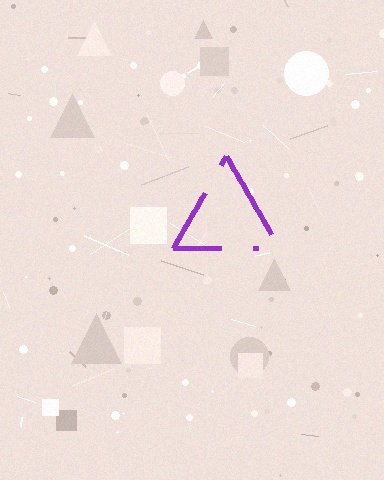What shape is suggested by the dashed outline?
The dashed outline suggests a triangle.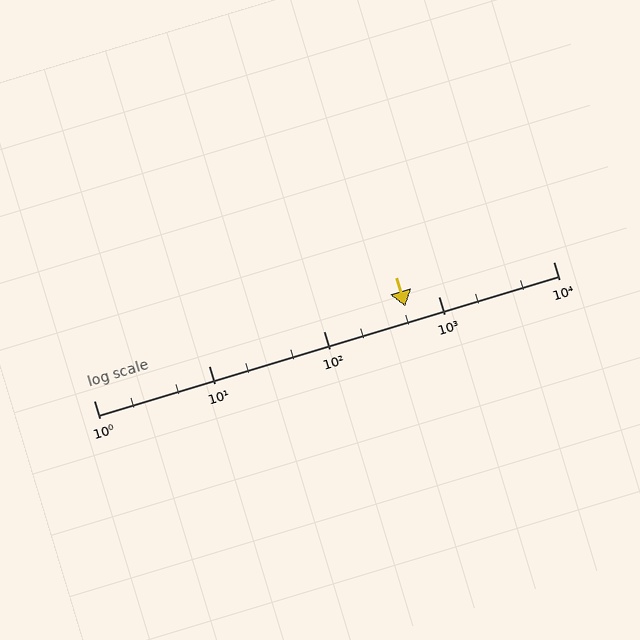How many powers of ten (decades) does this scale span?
The scale spans 4 decades, from 1 to 10000.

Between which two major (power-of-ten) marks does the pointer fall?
The pointer is between 100 and 1000.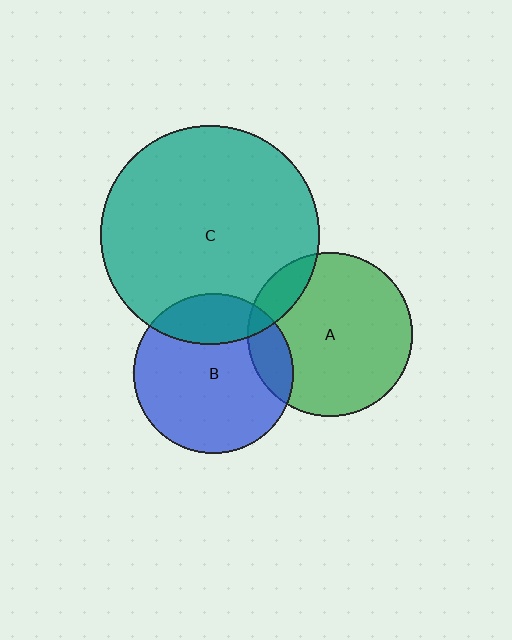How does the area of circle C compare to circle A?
Approximately 1.8 times.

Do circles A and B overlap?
Yes.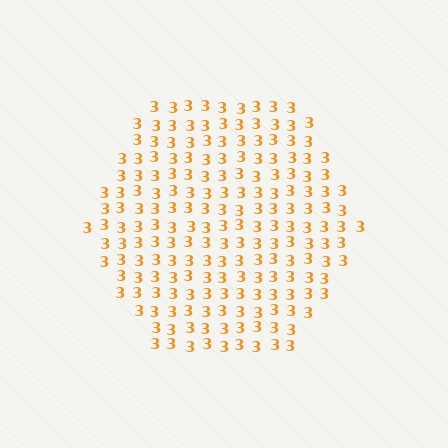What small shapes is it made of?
It is made of small digit 3's.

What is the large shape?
The large shape is a hexagon.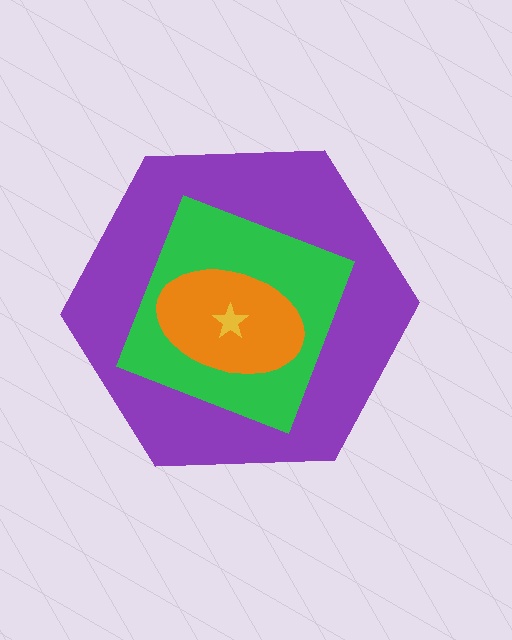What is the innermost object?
The yellow star.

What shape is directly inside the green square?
The orange ellipse.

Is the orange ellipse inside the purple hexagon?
Yes.